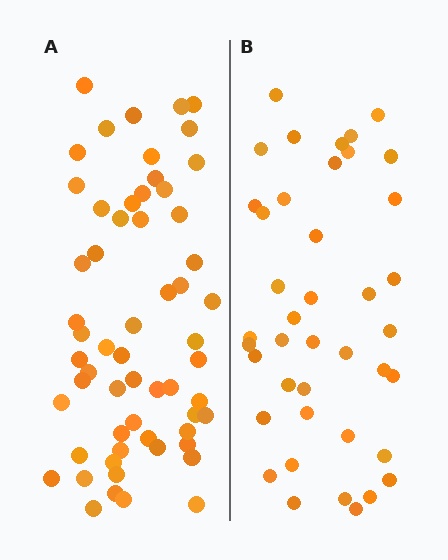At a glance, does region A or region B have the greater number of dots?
Region A (the left region) has more dots.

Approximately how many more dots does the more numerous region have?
Region A has approximately 20 more dots than region B.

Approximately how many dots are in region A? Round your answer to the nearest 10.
About 60 dots. (The exact count is 59, which rounds to 60.)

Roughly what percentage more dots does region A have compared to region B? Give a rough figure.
About 45% more.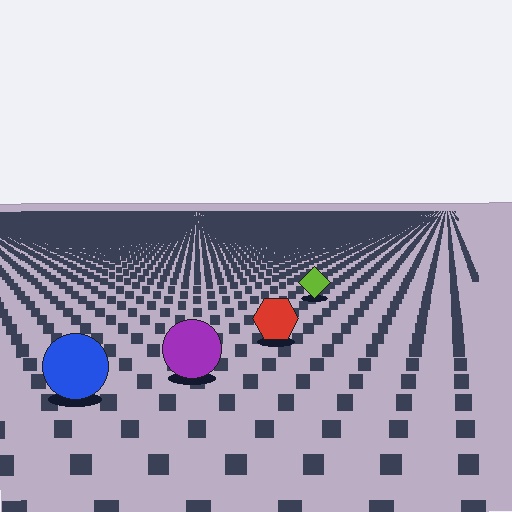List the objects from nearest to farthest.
From nearest to farthest: the blue circle, the purple circle, the red hexagon, the lime diamond.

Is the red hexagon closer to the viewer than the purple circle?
No. The purple circle is closer — you can tell from the texture gradient: the ground texture is coarser near it.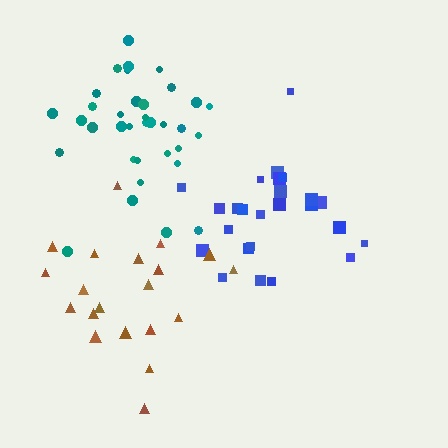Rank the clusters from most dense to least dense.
teal, blue, brown.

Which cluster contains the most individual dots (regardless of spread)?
Teal (35).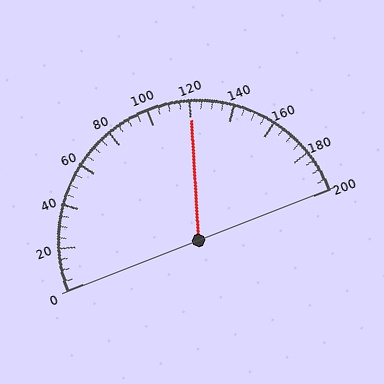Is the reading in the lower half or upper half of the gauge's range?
The reading is in the upper half of the range (0 to 200).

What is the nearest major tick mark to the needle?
The nearest major tick mark is 120.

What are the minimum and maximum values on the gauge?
The gauge ranges from 0 to 200.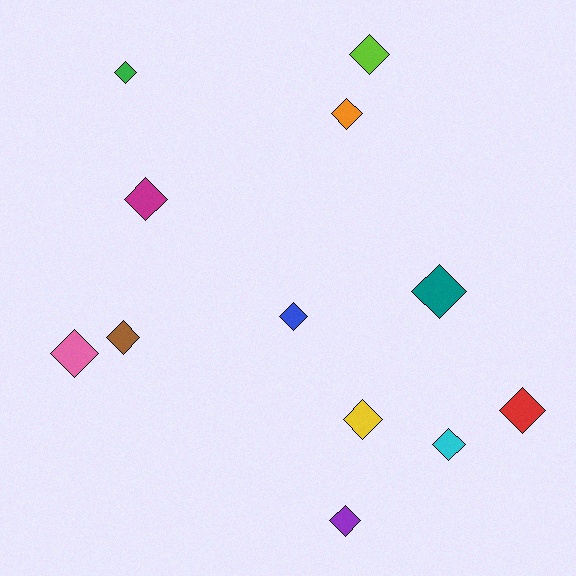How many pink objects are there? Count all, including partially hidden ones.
There is 1 pink object.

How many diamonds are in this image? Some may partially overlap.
There are 12 diamonds.